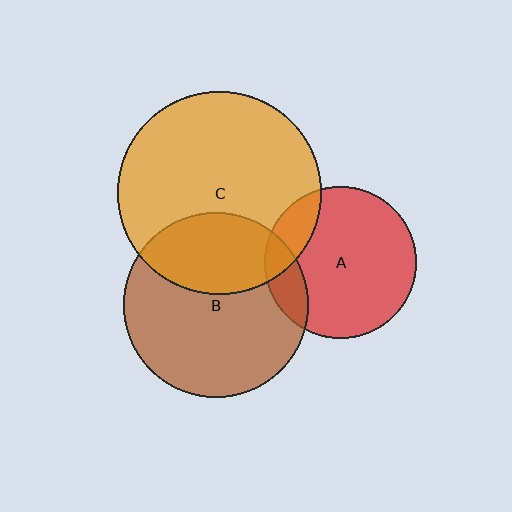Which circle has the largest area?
Circle C (orange).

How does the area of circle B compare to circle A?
Approximately 1.5 times.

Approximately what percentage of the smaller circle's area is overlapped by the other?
Approximately 35%.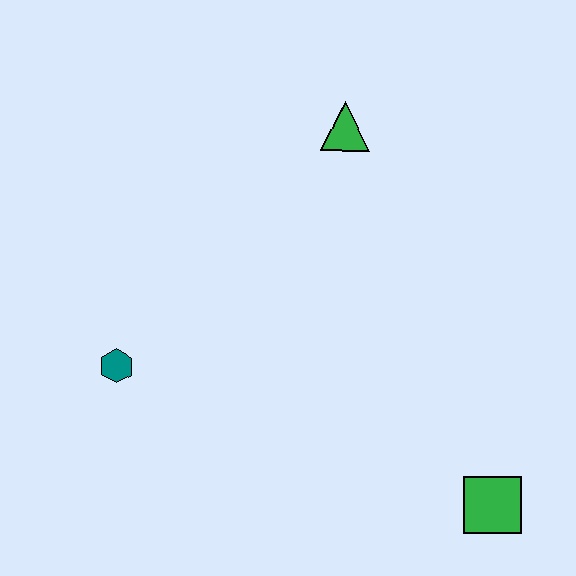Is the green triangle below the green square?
No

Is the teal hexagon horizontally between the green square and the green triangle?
No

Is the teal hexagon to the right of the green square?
No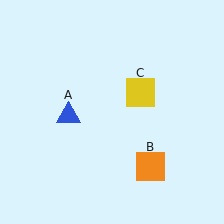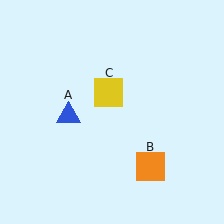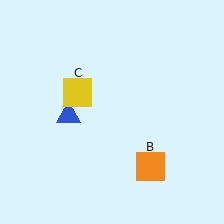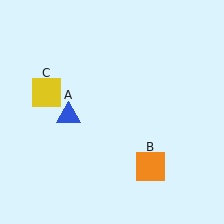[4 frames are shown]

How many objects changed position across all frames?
1 object changed position: yellow square (object C).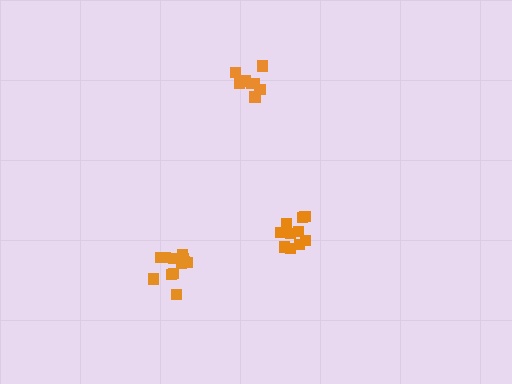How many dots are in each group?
Group 1: 12 dots, Group 2: 9 dots, Group 3: 10 dots (31 total).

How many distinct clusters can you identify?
There are 3 distinct clusters.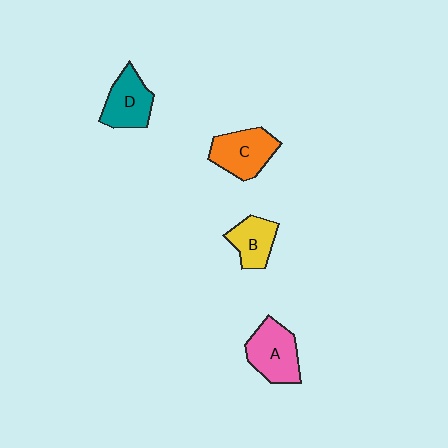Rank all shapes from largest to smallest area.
From largest to smallest: A (pink), C (orange), D (teal), B (yellow).